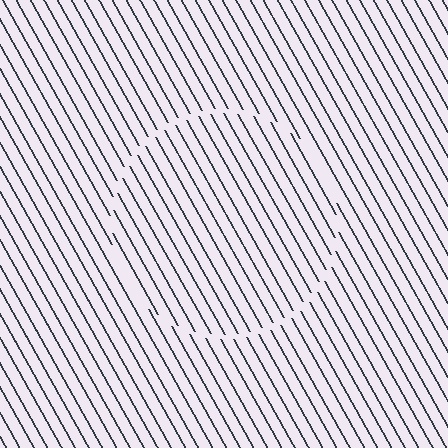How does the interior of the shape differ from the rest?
The interior of the shape contains the same grating, shifted by half a period — the contour is defined by the phase discontinuity where line-ends from the inner and outer gratings abut.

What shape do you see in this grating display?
An illusory circle. The interior of the shape contains the same grating, shifted by half a period — the contour is defined by the phase discontinuity where line-ends from the inner and outer gratings abut.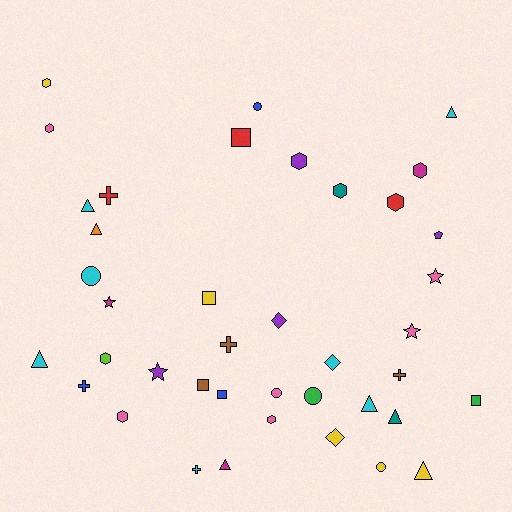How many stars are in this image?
There are 4 stars.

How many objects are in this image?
There are 40 objects.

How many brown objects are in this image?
There are 3 brown objects.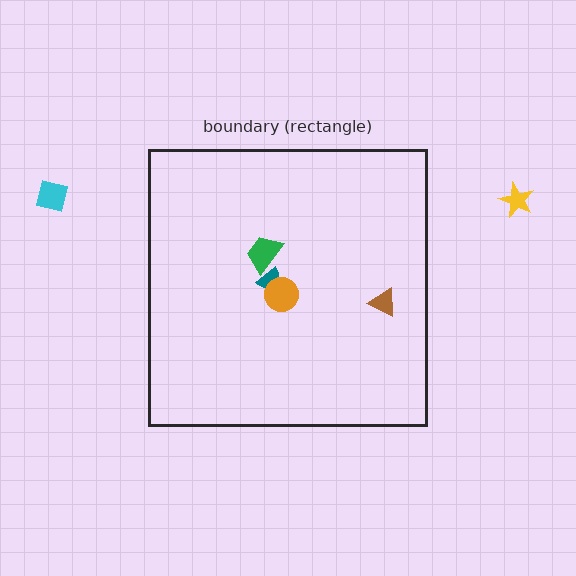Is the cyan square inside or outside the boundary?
Outside.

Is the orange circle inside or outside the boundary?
Inside.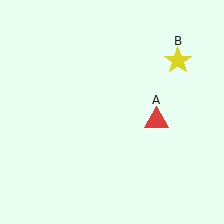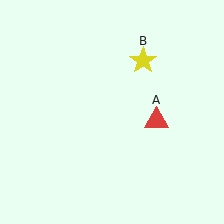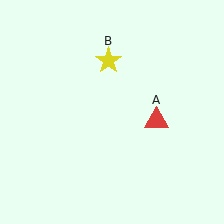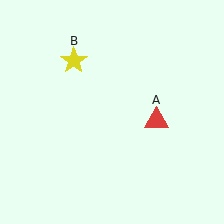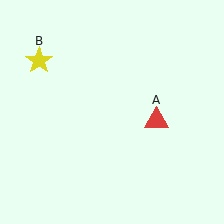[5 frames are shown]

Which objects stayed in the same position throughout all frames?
Red triangle (object A) remained stationary.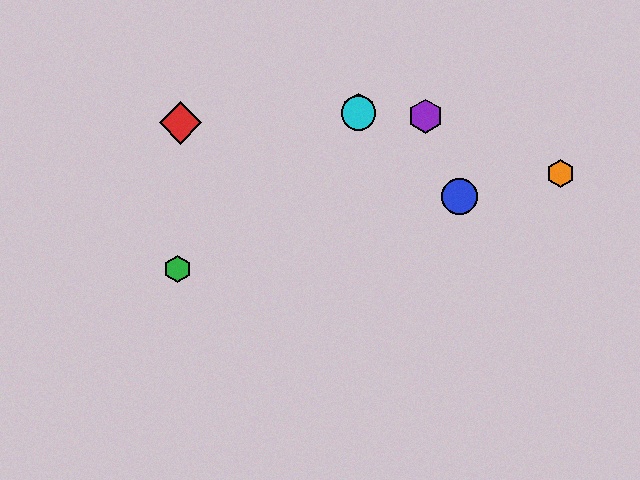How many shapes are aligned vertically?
2 shapes (the yellow hexagon, the cyan circle) are aligned vertically.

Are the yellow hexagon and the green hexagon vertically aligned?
No, the yellow hexagon is at x≈358 and the green hexagon is at x≈178.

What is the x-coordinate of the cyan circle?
The cyan circle is at x≈358.